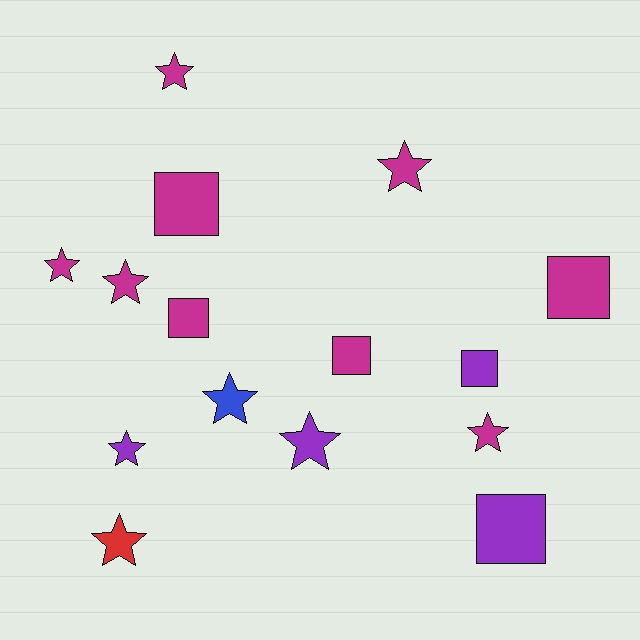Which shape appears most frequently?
Star, with 9 objects.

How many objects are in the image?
There are 15 objects.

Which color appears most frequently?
Magenta, with 9 objects.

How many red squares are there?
There are no red squares.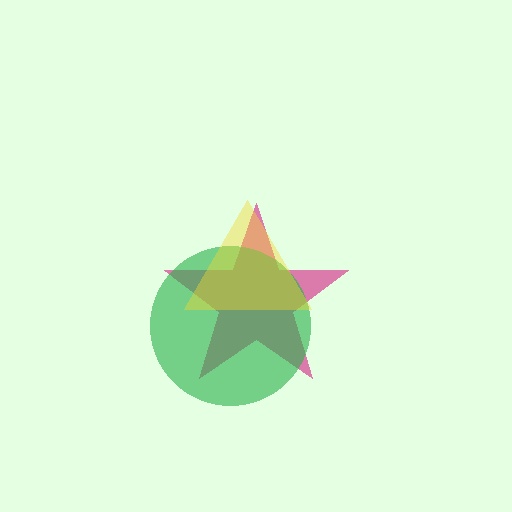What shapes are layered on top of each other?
The layered shapes are: a magenta star, a green circle, a yellow triangle.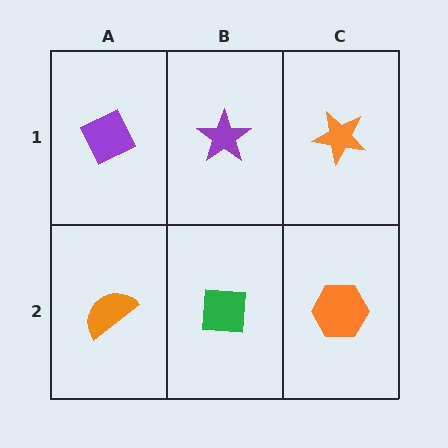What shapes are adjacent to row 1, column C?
An orange hexagon (row 2, column C), a purple star (row 1, column B).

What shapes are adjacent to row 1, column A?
An orange semicircle (row 2, column A), a purple star (row 1, column B).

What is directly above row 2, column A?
A purple diamond.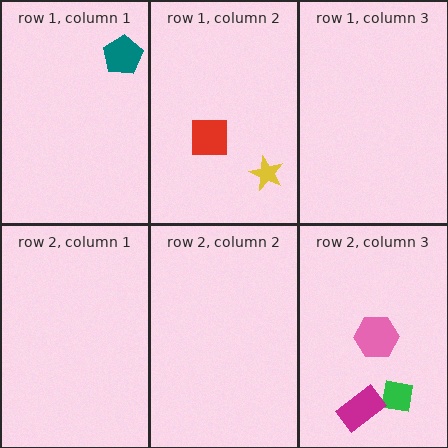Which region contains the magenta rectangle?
The row 2, column 3 region.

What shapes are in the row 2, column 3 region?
The pink hexagon, the green square, the magenta rectangle.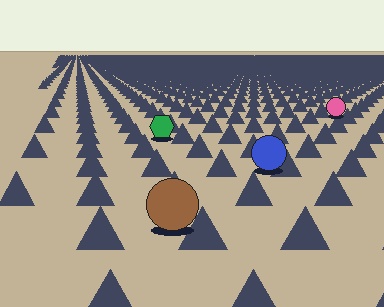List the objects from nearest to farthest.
From nearest to farthest: the brown circle, the blue circle, the green hexagon, the pink circle.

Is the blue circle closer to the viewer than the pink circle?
Yes. The blue circle is closer — you can tell from the texture gradient: the ground texture is coarser near it.